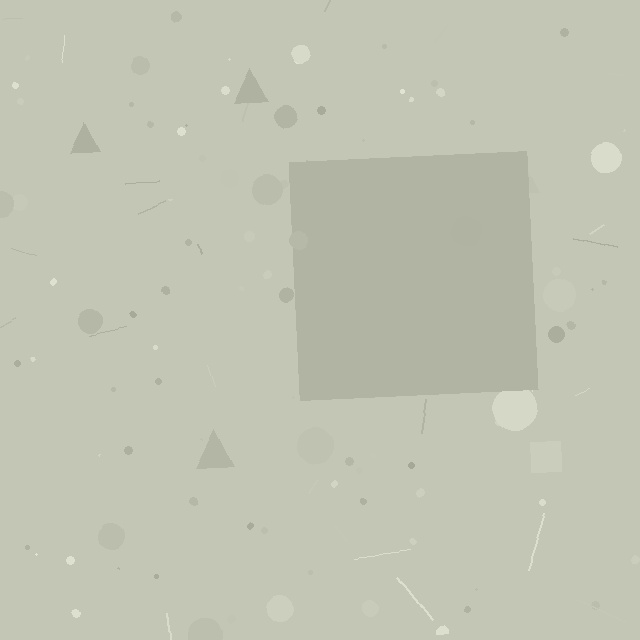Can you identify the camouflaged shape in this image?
The camouflaged shape is a square.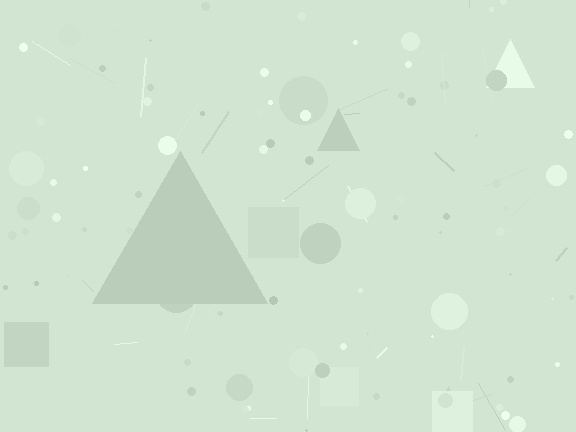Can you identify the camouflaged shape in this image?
The camouflaged shape is a triangle.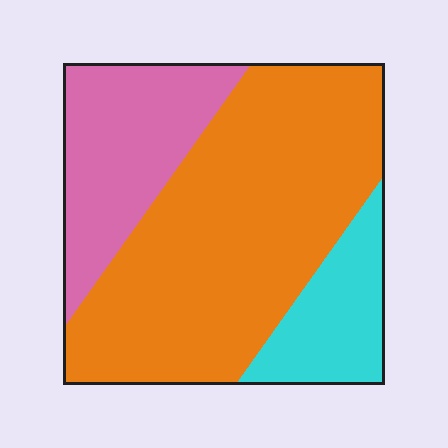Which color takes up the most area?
Orange, at roughly 60%.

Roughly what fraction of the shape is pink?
Pink takes up between a sixth and a third of the shape.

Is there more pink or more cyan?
Pink.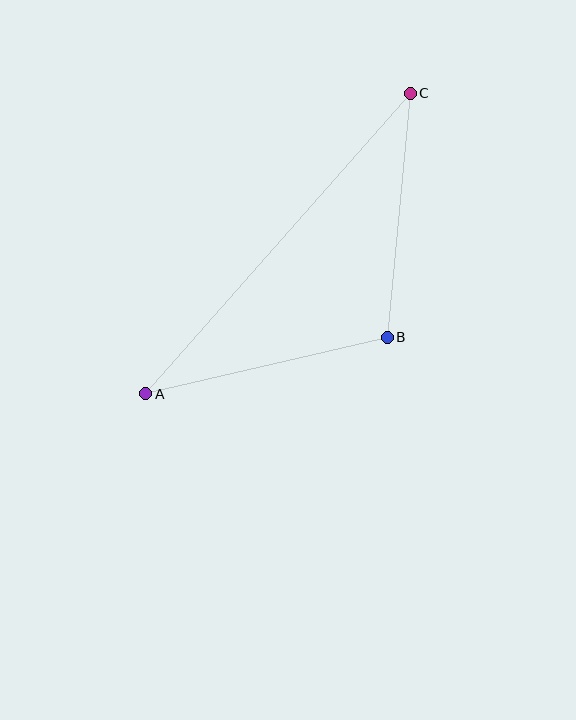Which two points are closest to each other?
Points B and C are closest to each other.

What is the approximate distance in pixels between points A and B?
The distance between A and B is approximately 248 pixels.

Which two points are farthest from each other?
Points A and C are farthest from each other.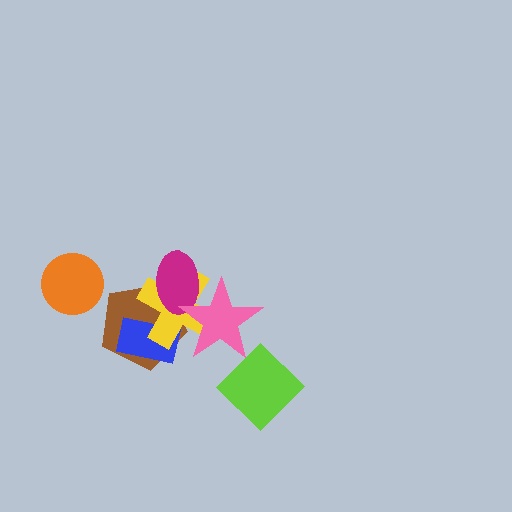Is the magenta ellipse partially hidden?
Yes, it is partially covered by another shape.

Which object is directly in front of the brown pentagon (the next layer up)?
The blue rectangle is directly in front of the brown pentagon.